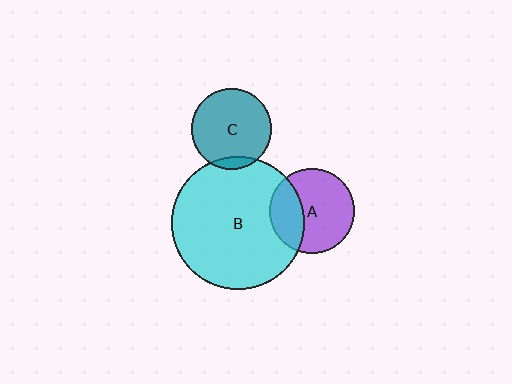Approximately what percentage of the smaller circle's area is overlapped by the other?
Approximately 10%.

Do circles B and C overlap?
Yes.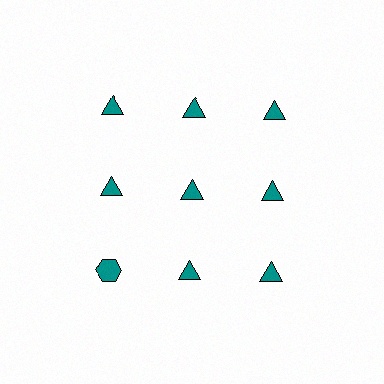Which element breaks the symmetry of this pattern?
The teal hexagon in the third row, leftmost column breaks the symmetry. All other shapes are teal triangles.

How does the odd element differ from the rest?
It has a different shape: hexagon instead of triangle.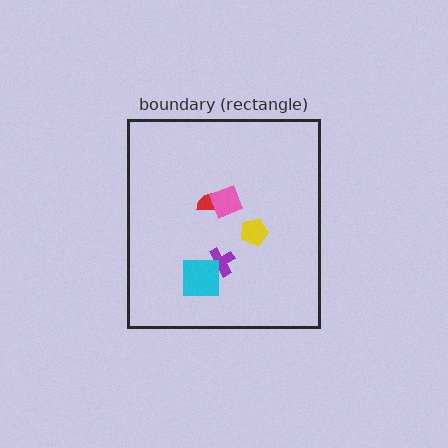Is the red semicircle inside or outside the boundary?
Inside.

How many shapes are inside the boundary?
5 inside, 0 outside.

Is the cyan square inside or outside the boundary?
Inside.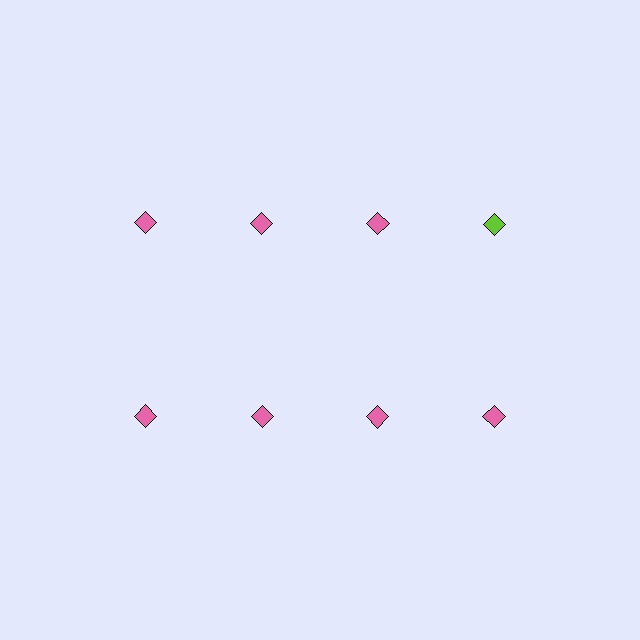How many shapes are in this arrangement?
There are 8 shapes arranged in a grid pattern.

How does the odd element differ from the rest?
It has a different color: lime instead of pink.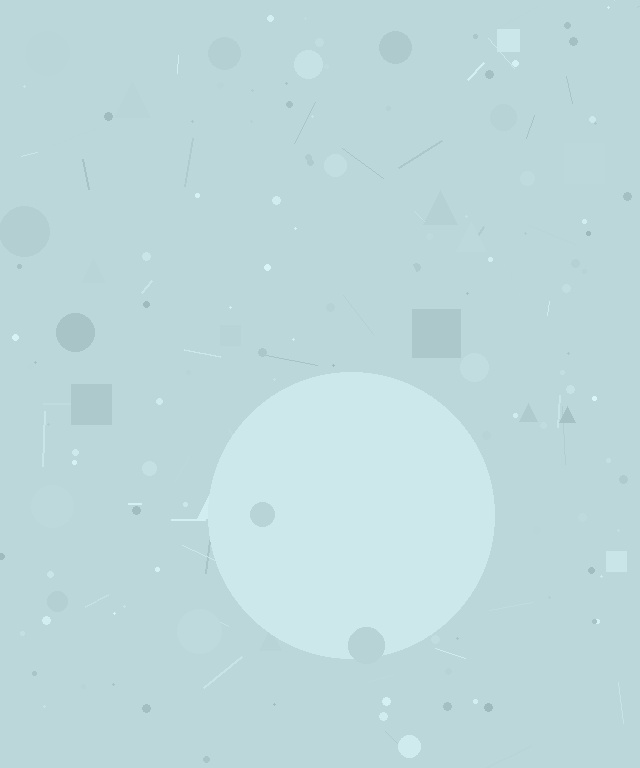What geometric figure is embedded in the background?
A circle is embedded in the background.